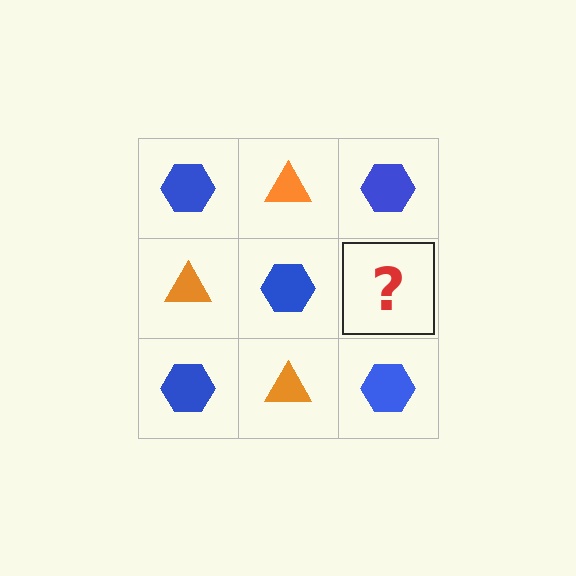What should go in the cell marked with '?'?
The missing cell should contain an orange triangle.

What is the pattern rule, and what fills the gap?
The rule is that it alternates blue hexagon and orange triangle in a checkerboard pattern. The gap should be filled with an orange triangle.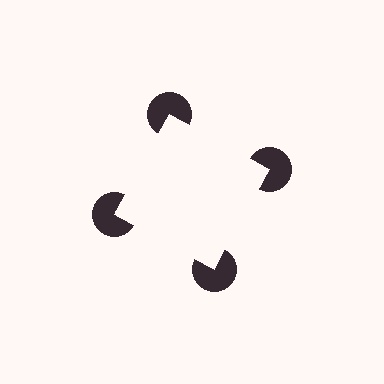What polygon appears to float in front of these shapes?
An illusory square — its edges are inferred from the aligned wedge cuts in the pac-man discs, not physically drawn.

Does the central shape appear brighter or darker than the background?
It typically appears slightly brighter than the background, even though no actual brightness change is drawn.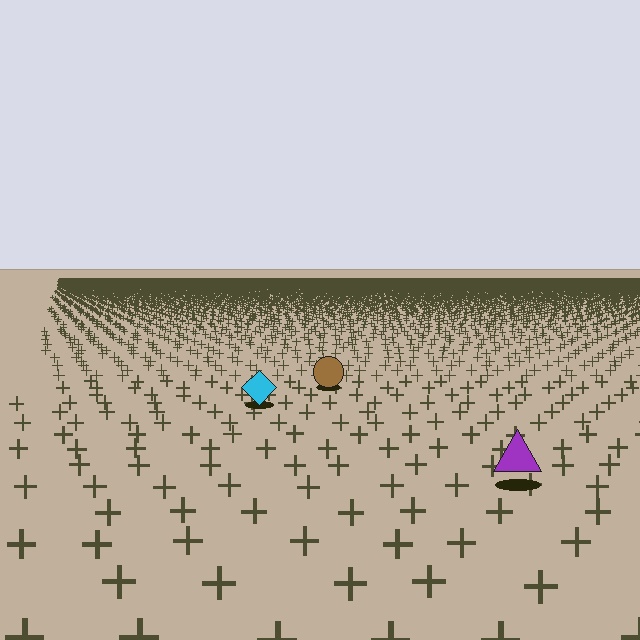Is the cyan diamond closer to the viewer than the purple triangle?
No. The purple triangle is closer — you can tell from the texture gradient: the ground texture is coarser near it.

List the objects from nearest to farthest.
From nearest to farthest: the purple triangle, the cyan diamond, the brown circle.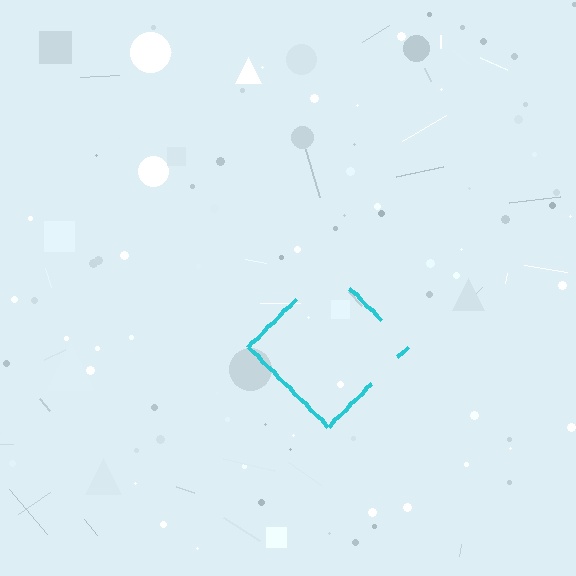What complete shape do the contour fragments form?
The contour fragments form a diamond.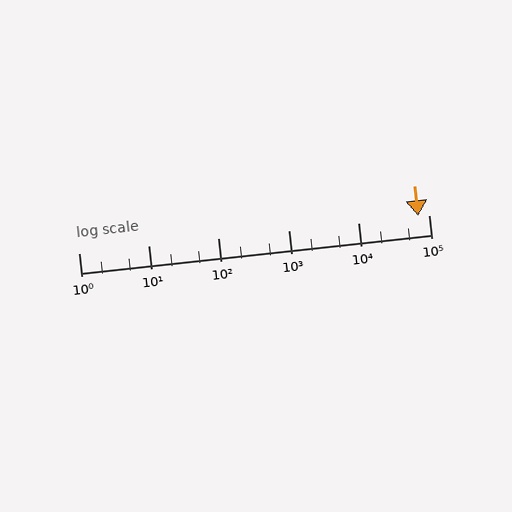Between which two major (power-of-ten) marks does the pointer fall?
The pointer is between 10000 and 100000.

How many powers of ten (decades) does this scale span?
The scale spans 5 decades, from 1 to 100000.